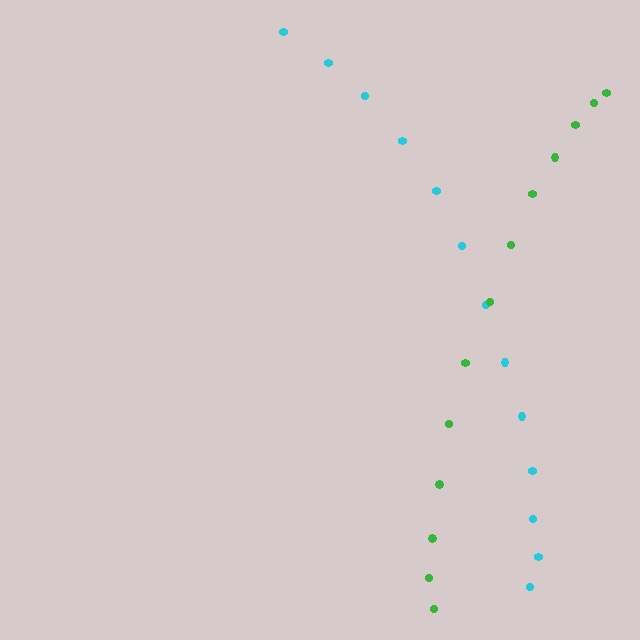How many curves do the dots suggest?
There are 2 distinct paths.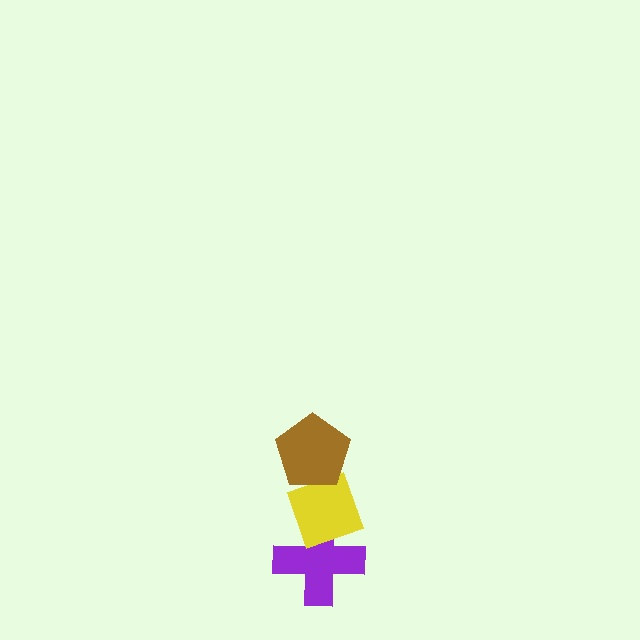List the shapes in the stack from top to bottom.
From top to bottom: the brown pentagon, the yellow diamond, the purple cross.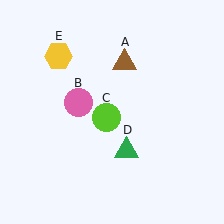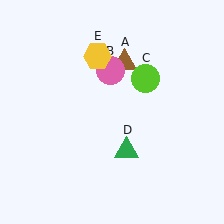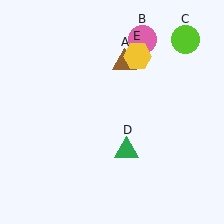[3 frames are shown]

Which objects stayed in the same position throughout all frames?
Brown triangle (object A) and green triangle (object D) remained stationary.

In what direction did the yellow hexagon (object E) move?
The yellow hexagon (object E) moved right.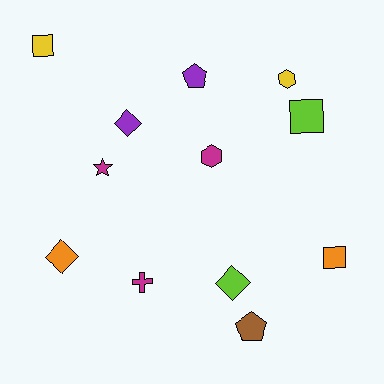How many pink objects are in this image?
There are no pink objects.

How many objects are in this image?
There are 12 objects.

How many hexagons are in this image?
There are 2 hexagons.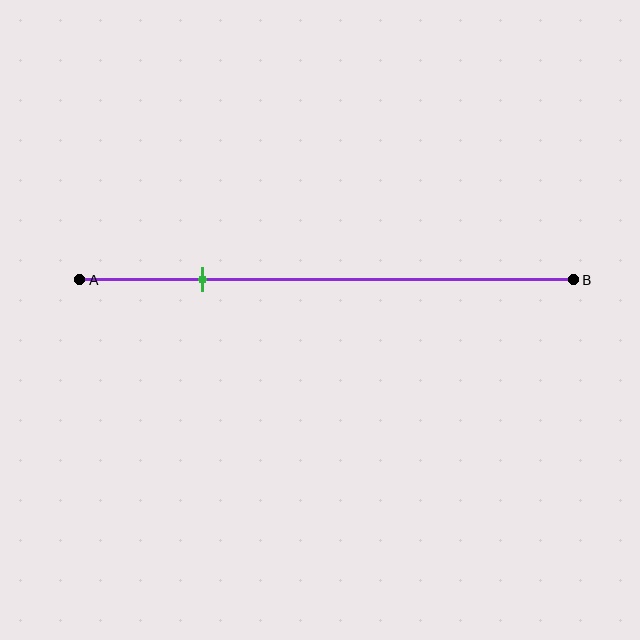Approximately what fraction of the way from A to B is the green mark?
The green mark is approximately 25% of the way from A to B.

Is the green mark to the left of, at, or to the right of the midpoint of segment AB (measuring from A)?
The green mark is to the left of the midpoint of segment AB.